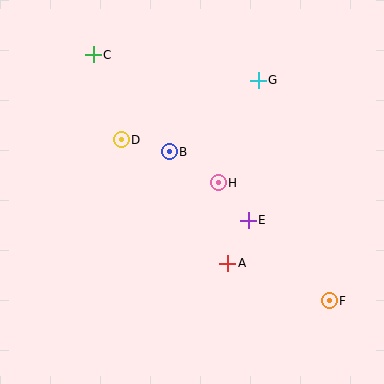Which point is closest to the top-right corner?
Point G is closest to the top-right corner.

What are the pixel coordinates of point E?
Point E is at (248, 220).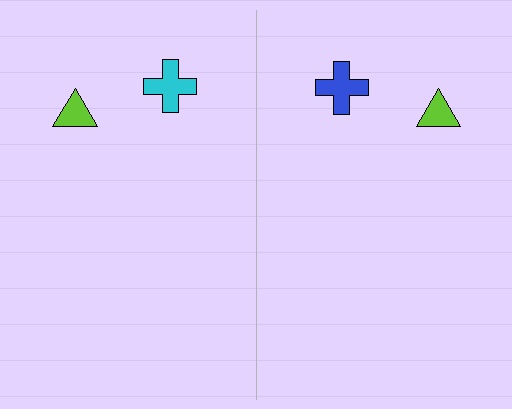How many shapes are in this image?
There are 4 shapes in this image.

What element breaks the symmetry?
The blue cross on the right side breaks the symmetry — its mirror counterpart is cyan.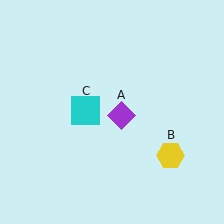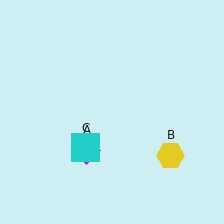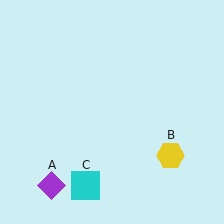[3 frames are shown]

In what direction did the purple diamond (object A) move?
The purple diamond (object A) moved down and to the left.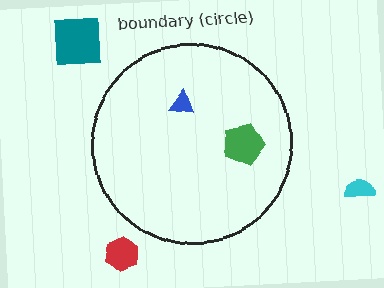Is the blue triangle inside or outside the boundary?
Inside.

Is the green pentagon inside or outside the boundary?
Inside.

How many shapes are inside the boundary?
2 inside, 3 outside.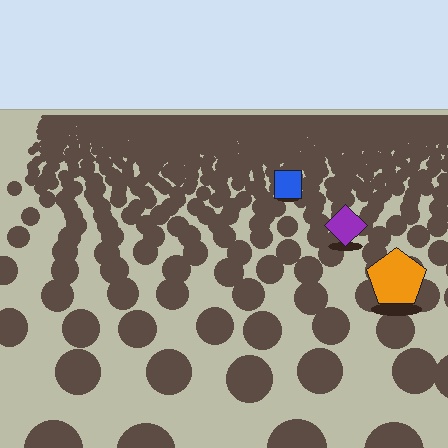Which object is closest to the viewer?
The orange pentagon is closest. The texture marks near it are larger and more spread out.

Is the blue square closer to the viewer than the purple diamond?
No. The purple diamond is closer — you can tell from the texture gradient: the ground texture is coarser near it.